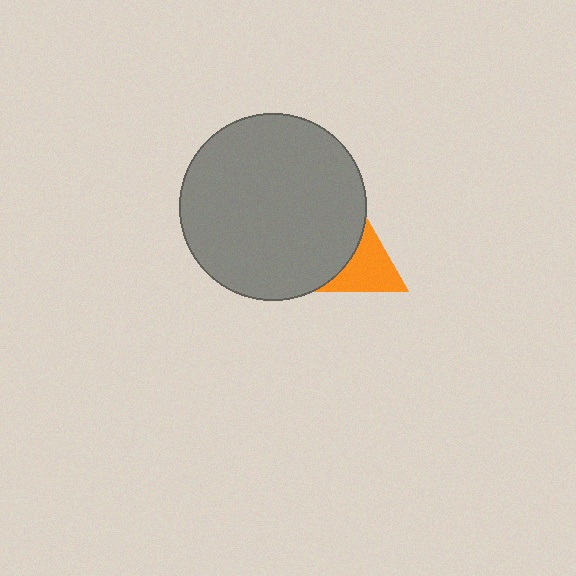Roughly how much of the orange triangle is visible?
About half of it is visible (roughly 56%).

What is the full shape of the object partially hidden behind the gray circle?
The partially hidden object is an orange triangle.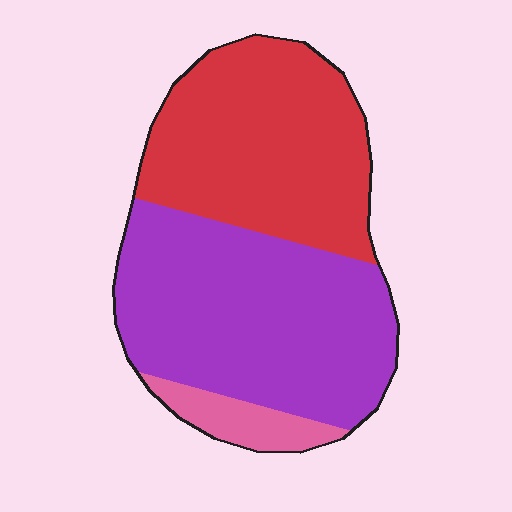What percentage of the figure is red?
Red takes up about two fifths (2/5) of the figure.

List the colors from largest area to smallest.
From largest to smallest: purple, red, pink.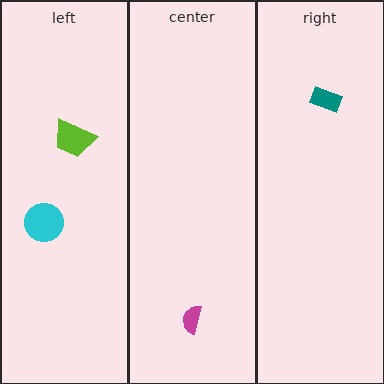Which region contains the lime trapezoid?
The left region.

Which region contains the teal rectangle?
The right region.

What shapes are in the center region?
The magenta semicircle.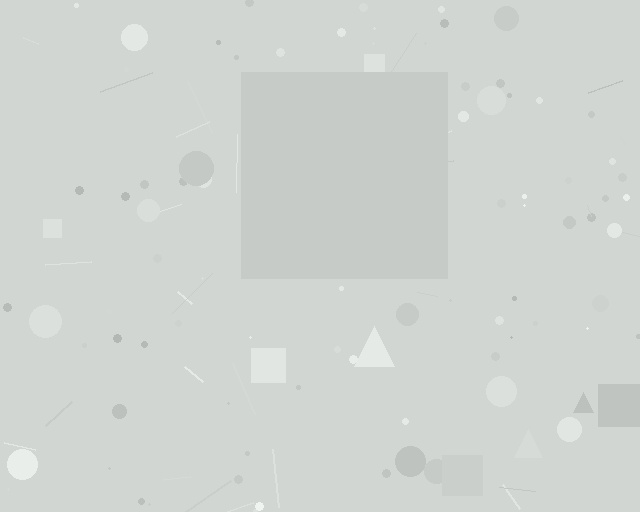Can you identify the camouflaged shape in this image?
The camouflaged shape is a square.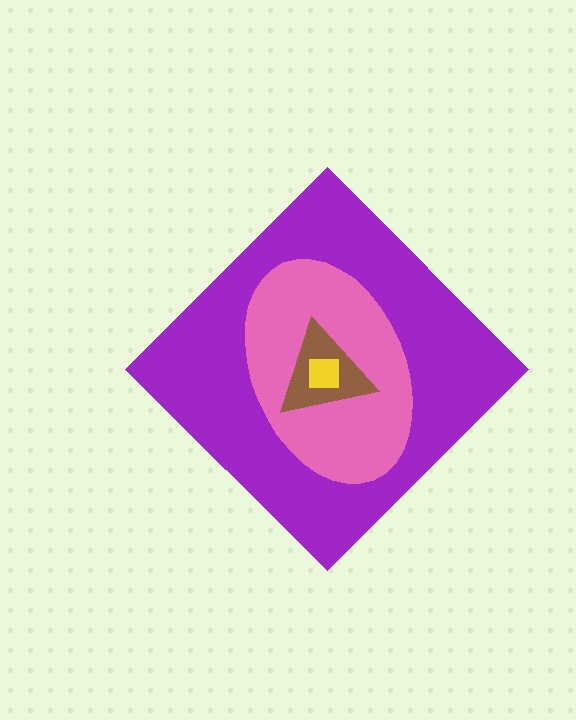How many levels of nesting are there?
4.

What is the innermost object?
The yellow square.